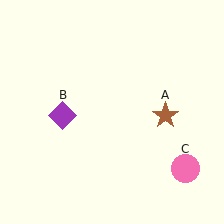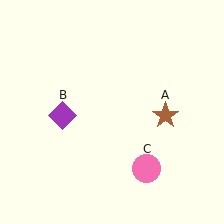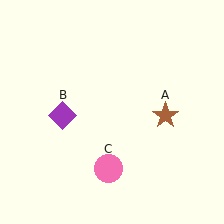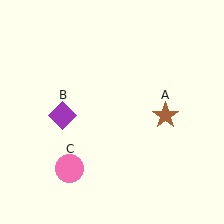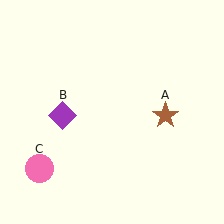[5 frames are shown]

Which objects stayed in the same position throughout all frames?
Brown star (object A) and purple diamond (object B) remained stationary.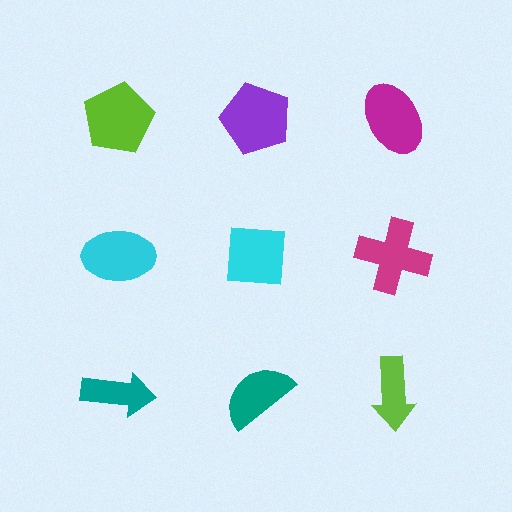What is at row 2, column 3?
A magenta cross.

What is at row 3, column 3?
A lime arrow.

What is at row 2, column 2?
A cyan square.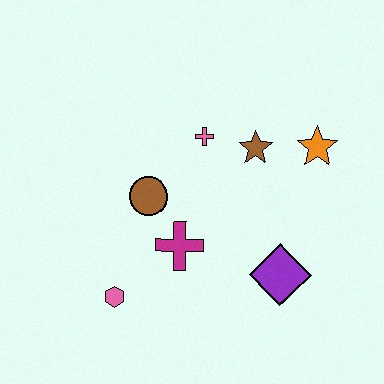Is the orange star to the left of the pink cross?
No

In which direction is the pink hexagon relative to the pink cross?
The pink hexagon is below the pink cross.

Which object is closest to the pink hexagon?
The magenta cross is closest to the pink hexagon.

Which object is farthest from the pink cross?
The pink hexagon is farthest from the pink cross.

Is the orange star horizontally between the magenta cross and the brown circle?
No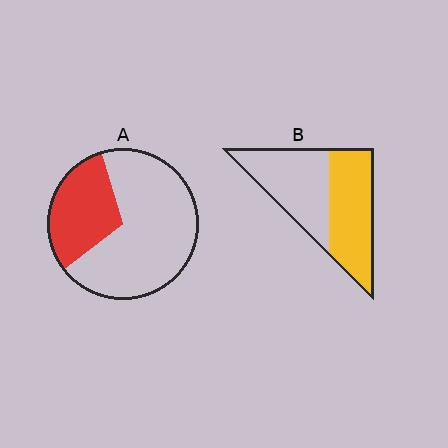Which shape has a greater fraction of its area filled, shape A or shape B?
Shape B.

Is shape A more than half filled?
No.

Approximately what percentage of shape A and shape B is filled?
A is approximately 30% and B is approximately 50%.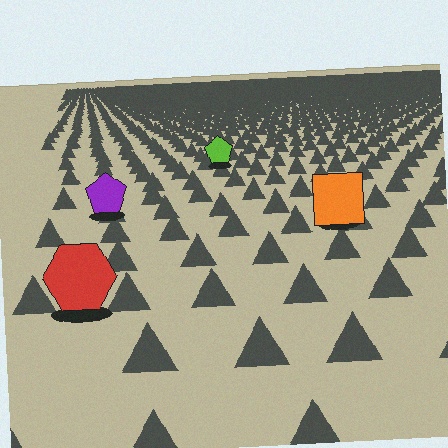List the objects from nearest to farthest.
From nearest to farthest: the red hexagon, the orange square, the purple pentagon, the lime pentagon.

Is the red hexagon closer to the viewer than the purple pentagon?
Yes. The red hexagon is closer — you can tell from the texture gradient: the ground texture is coarser near it.